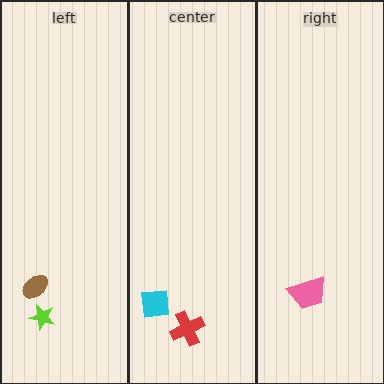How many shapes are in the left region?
2.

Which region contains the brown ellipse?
The left region.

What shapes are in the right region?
The pink trapezoid.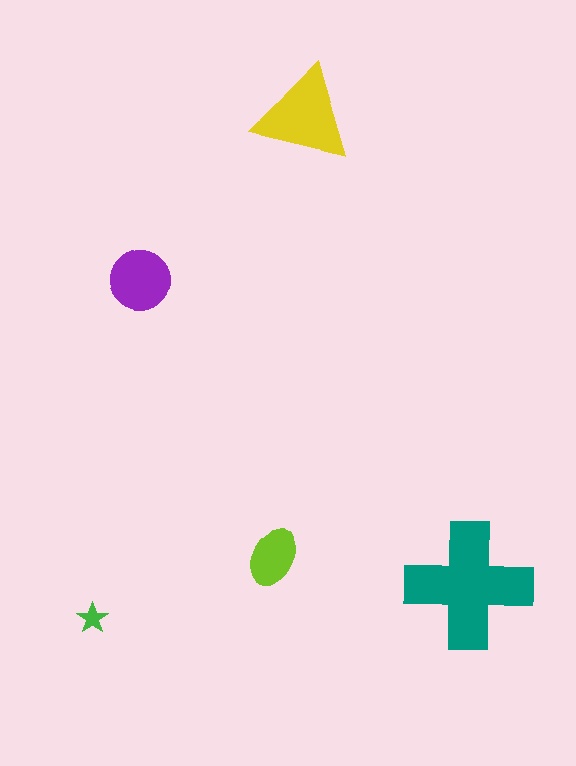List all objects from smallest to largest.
The green star, the lime ellipse, the purple circle, the yellow triangle, the teal cross.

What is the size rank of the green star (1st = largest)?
5th.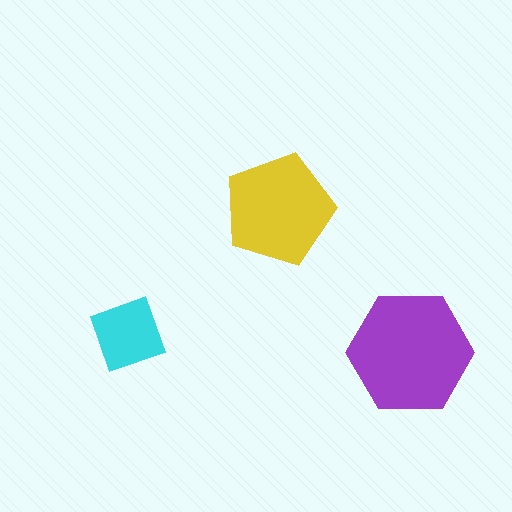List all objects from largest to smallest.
The purple hexagon, the yellow pentagon, the cyan diamond.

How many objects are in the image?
There are 3 objects in the image.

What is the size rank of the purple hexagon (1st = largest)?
1st.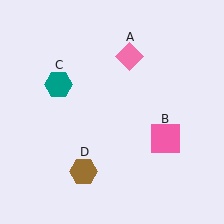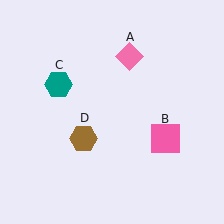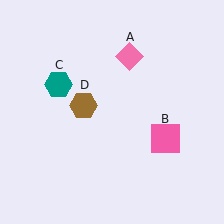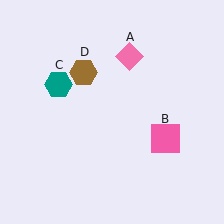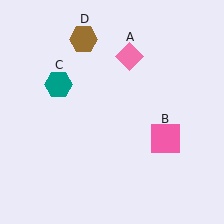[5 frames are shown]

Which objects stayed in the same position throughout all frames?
Pink diamond (object A) and pink square (object B) and teal hexagon (object C) remained stationary.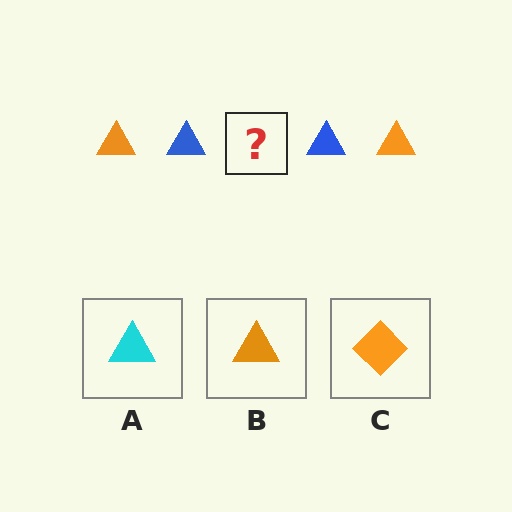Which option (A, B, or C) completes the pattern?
B.